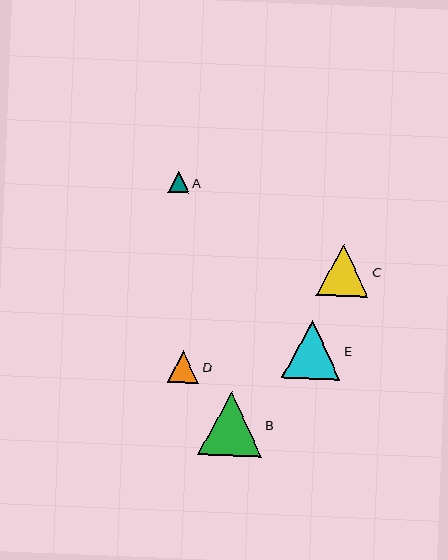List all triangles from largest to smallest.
From largest to smallest: B, E, C, D, A.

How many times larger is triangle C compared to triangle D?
Triangle C is approximately 1.6 times the size of triangle D.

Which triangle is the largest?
Triangle B is the largest with a size of approximately 63 pixels.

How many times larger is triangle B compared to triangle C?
Triangle B is approximately 1.2 times the size of triangle C.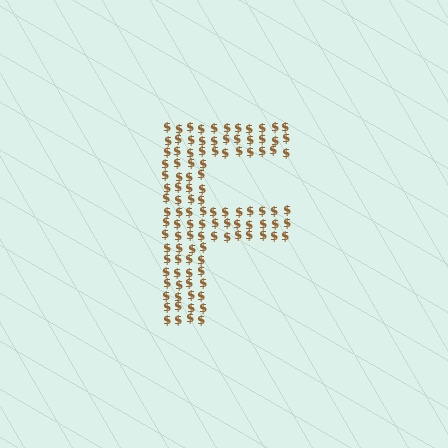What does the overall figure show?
The overall figure shows the letter F.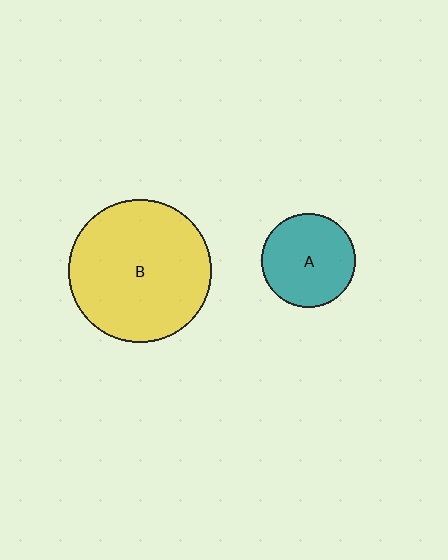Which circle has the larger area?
Circle B (yellow).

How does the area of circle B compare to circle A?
Approximately 2.3 times.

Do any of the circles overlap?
No, none of the circles overlap.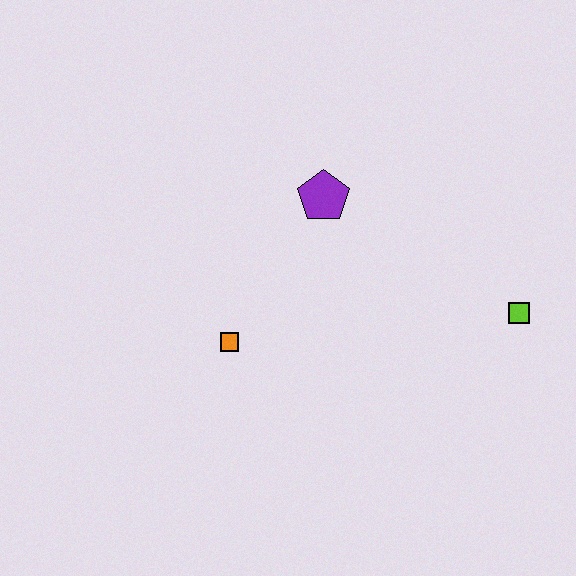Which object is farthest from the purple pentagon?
The lime square is farthest from the purple pentagon.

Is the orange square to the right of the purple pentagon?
No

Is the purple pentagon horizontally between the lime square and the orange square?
Yes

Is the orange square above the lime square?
No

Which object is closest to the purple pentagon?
The orange square is closest to the purple pentagon.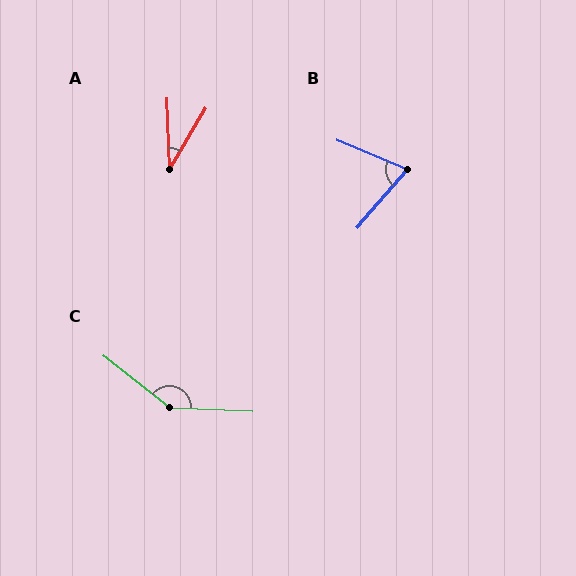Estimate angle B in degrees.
Approximately 72 degrees.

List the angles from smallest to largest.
A (33°), B (72°), C (145°).